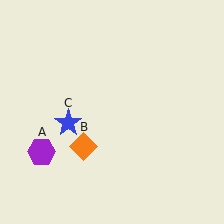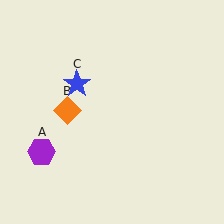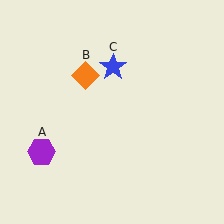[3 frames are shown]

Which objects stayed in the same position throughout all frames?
Purple hexagon (object A) remained stationary.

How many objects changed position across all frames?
2 objects changed position: orange diamond (object B), blue star (object C).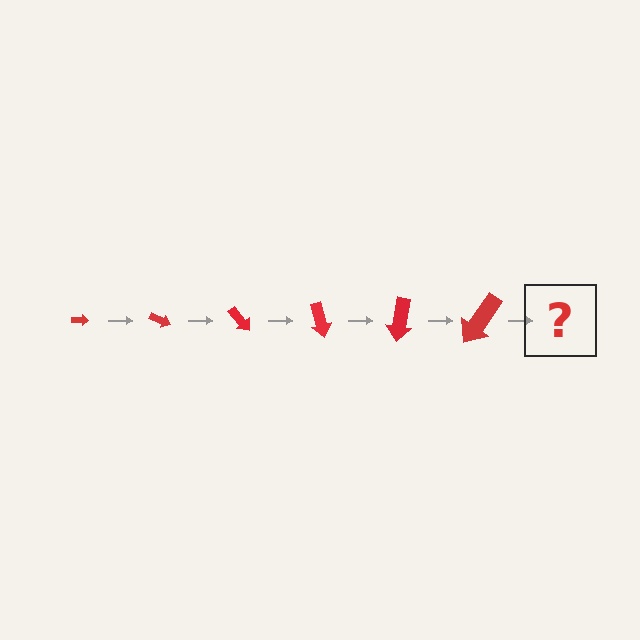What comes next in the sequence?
The next element should be an arrow, larger than the previous one and rotated 150 degrees from the start.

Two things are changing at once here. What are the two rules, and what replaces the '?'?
The two rules are that the arrow grows larger each step and it rotates 25 degrees each step. The '?' should be an arrow, larger than the previous one and rotated 150 degrees from the start.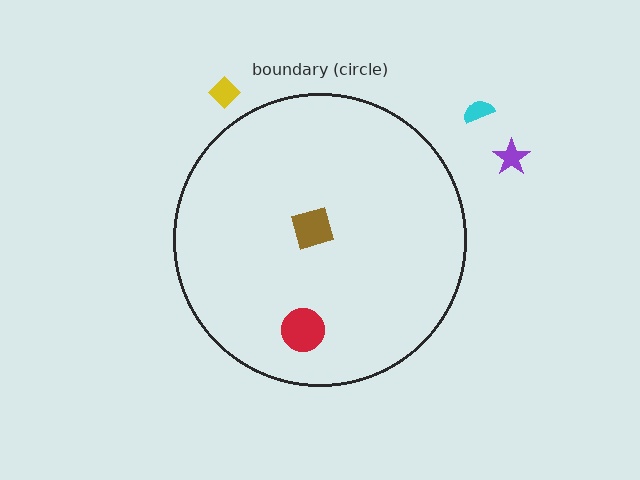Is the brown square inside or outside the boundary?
Inside.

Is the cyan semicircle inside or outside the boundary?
Outside.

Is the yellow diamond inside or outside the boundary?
Outside.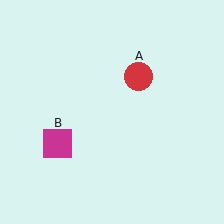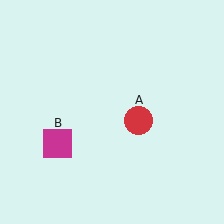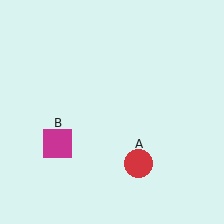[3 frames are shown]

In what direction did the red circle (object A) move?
The red circle (object A) moved down.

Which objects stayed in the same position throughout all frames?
Magenta square (object B) remained stationary.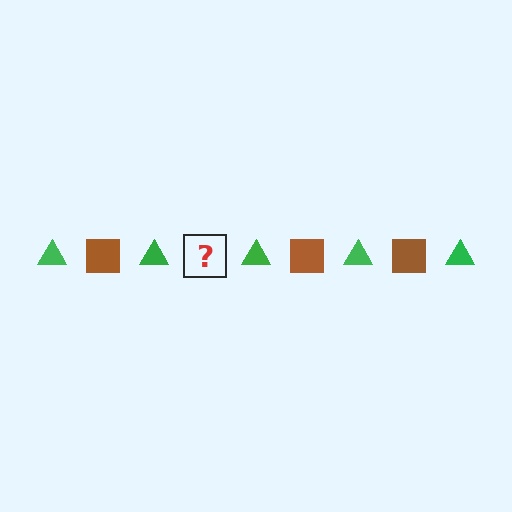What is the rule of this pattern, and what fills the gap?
The rule is that the pattern alternates between green triangle and brown square. The gap should be filled with a brown square.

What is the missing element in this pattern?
The missing element is a brown square.